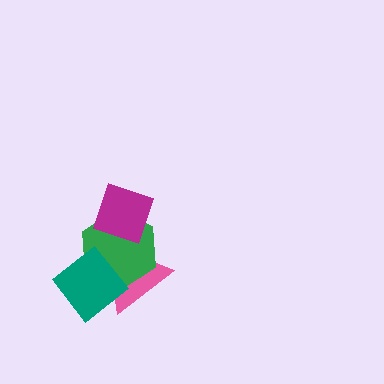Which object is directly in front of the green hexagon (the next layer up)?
The teal diamond is directly in front of the green hexagon.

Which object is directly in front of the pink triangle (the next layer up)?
The green hexagon is directly in front of the pink triangle.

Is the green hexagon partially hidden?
Yes, it is partially covered by another shape.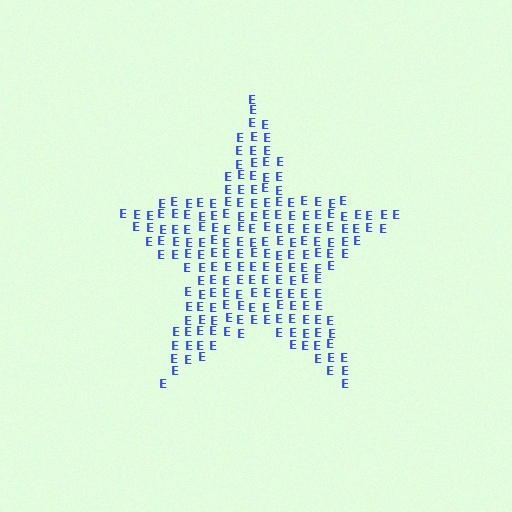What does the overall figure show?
The overall figure shows a star.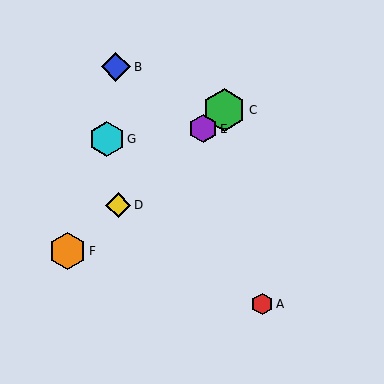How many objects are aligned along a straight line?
4 objects (C, D, E, F) are aligned along a straight line.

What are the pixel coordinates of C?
Object C is at (224, 110).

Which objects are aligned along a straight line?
Objects C, D, E, F are aligned along a straight line.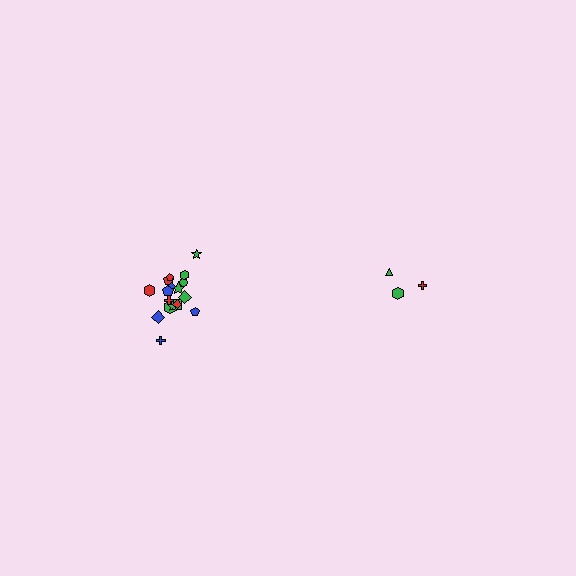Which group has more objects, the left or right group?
The left group.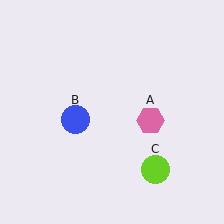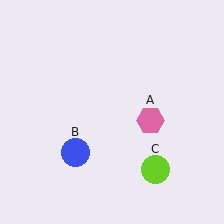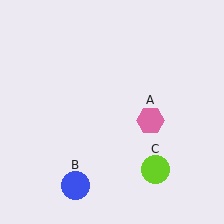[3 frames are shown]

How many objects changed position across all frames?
1 object changed position: blue circle (object B).